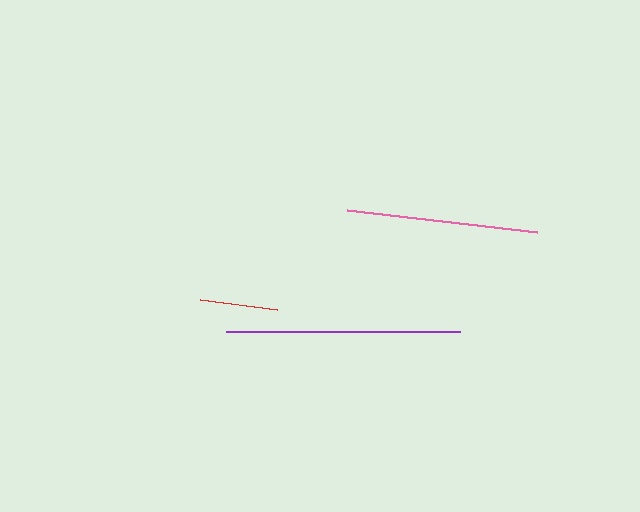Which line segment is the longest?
The purple line is the longest at approximately 234 pixels.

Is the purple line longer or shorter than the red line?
The purple line is longer than the red line.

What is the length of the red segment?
The red segment is approximately 78 pixels long.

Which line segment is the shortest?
The red line is the shortest at approximately 78 pixels.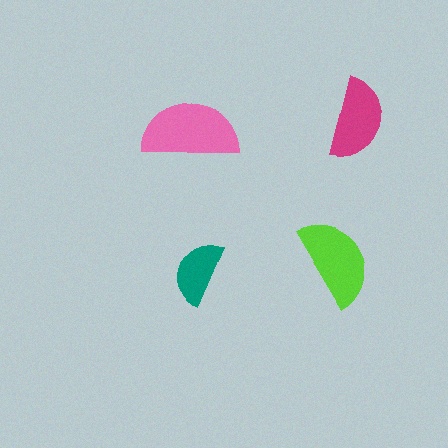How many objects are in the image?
There are 4 objects in the image.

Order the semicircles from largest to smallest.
the pink one, the lime one, the magenta one, the teal one.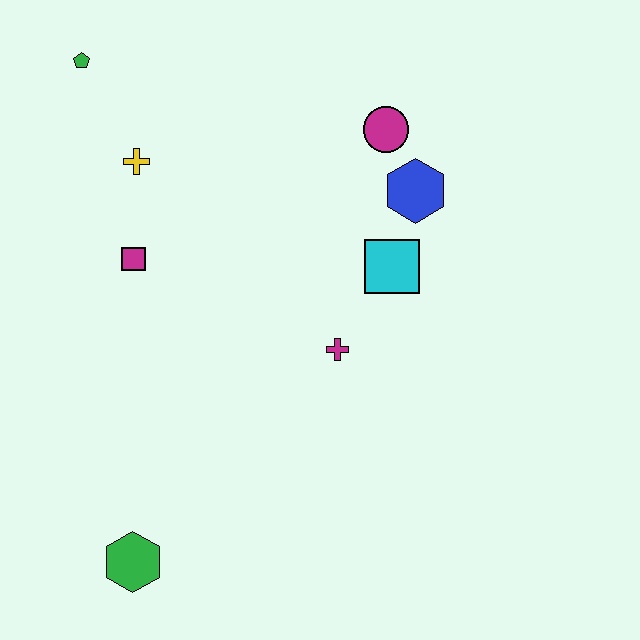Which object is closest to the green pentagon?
The yellow cross is closest to the green pentagon.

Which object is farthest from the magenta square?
The green hexagon is farthest from the magenta square.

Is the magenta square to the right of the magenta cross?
No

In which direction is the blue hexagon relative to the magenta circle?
The blue hexagon is below the magenta circle.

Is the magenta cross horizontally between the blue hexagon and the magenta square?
Yes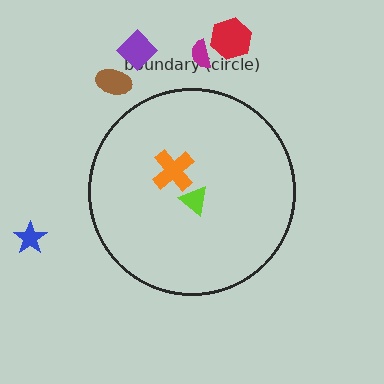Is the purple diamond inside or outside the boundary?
Outside.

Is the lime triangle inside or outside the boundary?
Inside.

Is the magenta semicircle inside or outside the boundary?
Outside.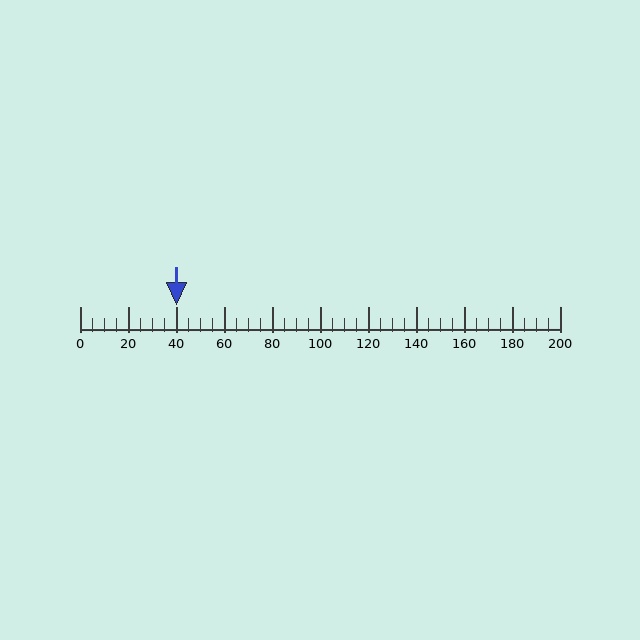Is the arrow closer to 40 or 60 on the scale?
The arrow is closer to 40.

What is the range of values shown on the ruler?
The ruler shows values from 0 to 200.